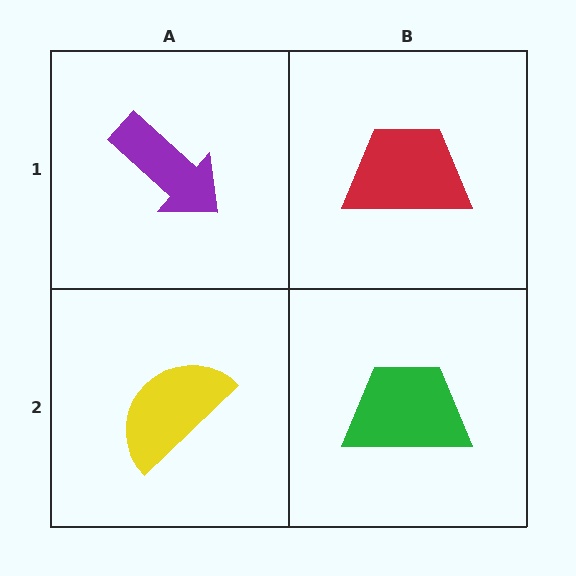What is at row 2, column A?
A yellow semicircle.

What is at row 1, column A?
A purple arrow.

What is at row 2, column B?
A green trapezoid.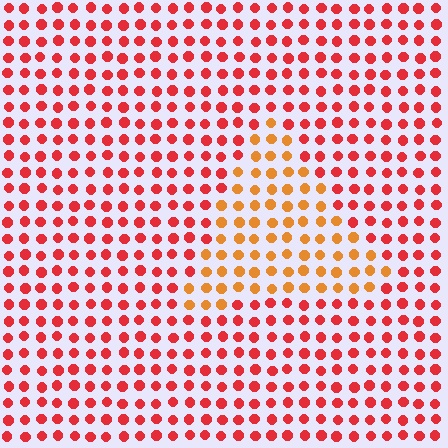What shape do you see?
I see a triangle.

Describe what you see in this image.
The image is filled with small red elements in a uniform arrangement. A triangle-shaped region is visible where the elements are tinted to a slightly different hue, forming a subtle color boundary.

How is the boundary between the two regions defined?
The boundary is defined purely by a slight shift in hue (about 35 degrees). Spacing, size, and orientation are identical on both sides.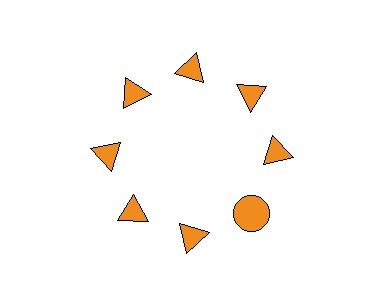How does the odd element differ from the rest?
It has a different shape: circle instead of triangle.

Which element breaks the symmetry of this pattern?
The orange circle at roughly the 4 o'clock position breaks the symmetry. All other shapes are orange triangles.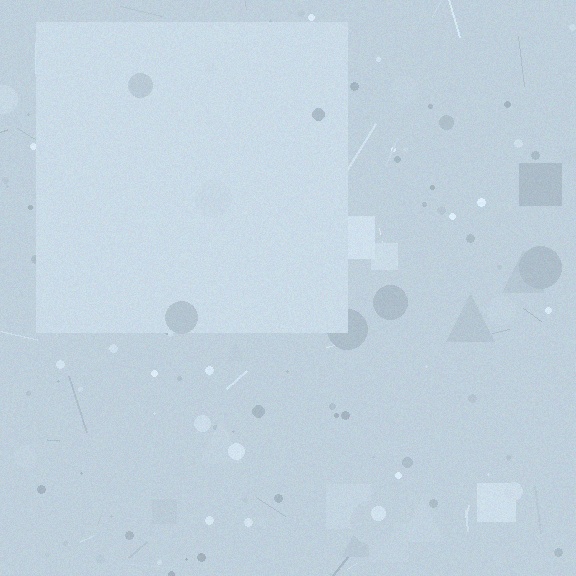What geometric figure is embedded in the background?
A square is embedded in the background.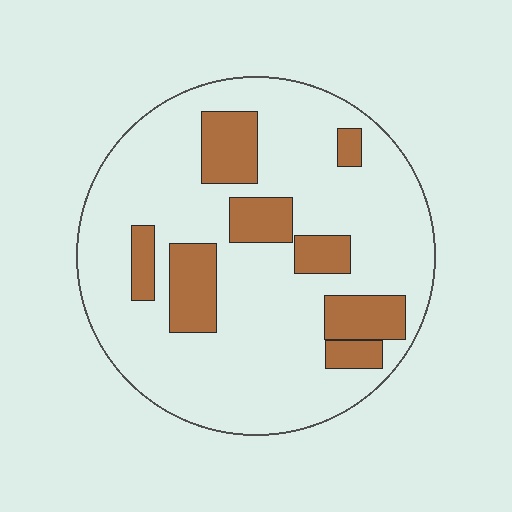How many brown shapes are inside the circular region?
8.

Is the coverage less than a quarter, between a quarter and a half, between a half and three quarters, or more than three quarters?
Less than a quarter.